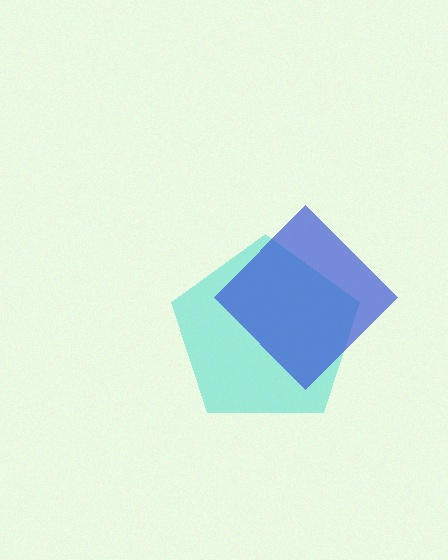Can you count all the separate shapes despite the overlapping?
Yes, there are 2 separate shapes.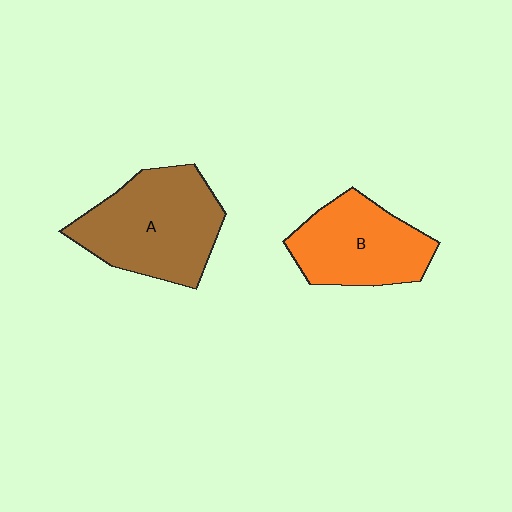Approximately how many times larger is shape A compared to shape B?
Approximately 1.3 times.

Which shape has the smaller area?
Shape B (orange).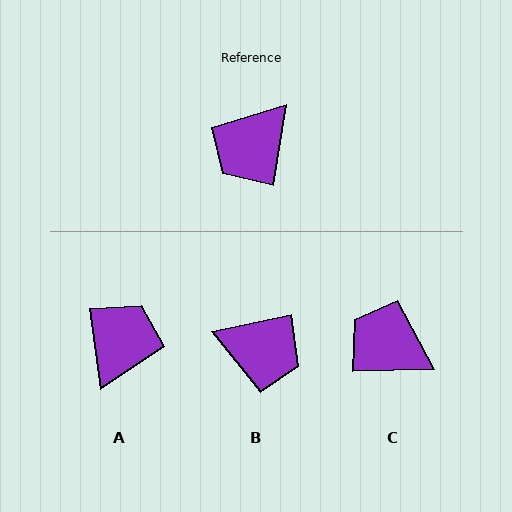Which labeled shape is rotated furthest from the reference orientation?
A, about 163 degrees away.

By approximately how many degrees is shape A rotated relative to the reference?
Approximately 163 degrees clockwise.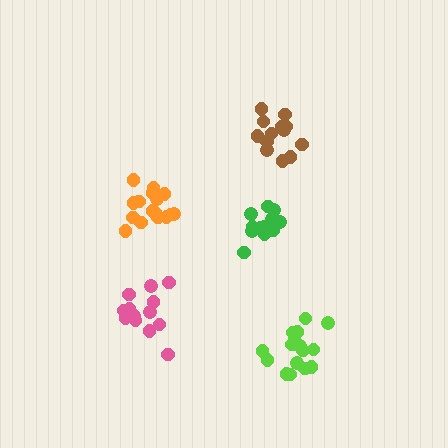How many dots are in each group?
Group 1: 15 dots, Group 2: 16 dots, Group 3: 15 dots, Group 4: 17 dots, Group 5: 14 dots (77 total).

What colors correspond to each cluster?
The clusters are colored: green, lime, brown, orange, pink.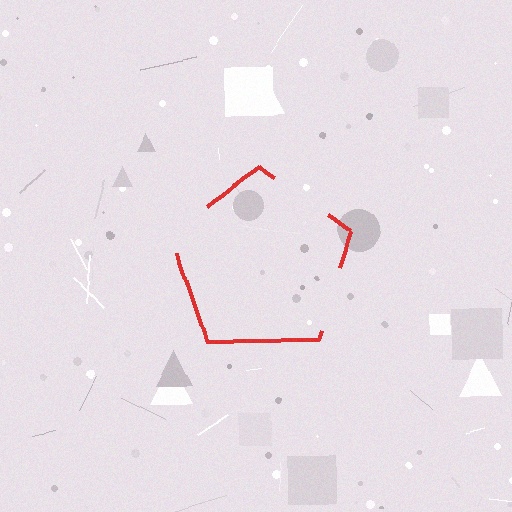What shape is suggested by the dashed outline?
The dashed outline suggests a pentagon.